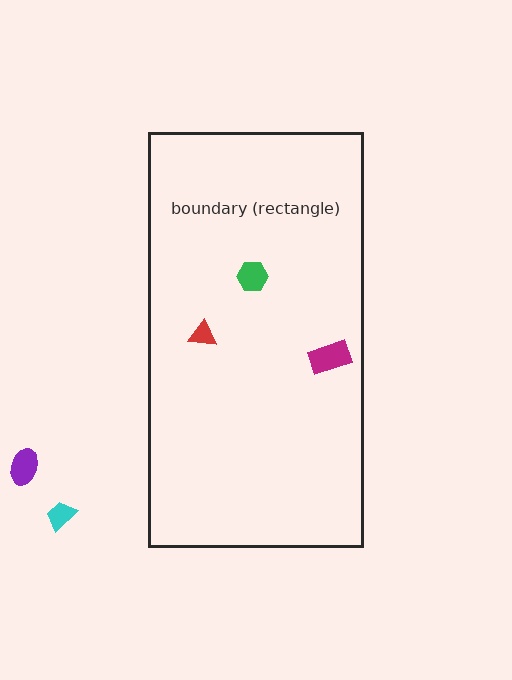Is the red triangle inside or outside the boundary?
Inside.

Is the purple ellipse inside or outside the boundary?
Outside.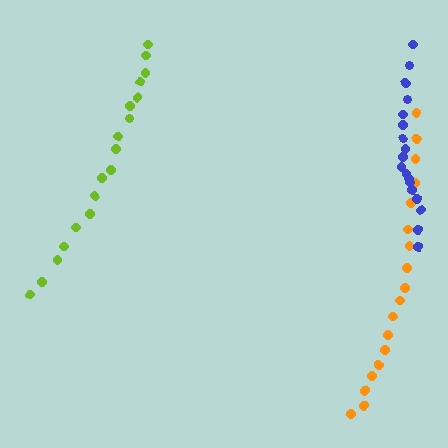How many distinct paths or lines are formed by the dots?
There are 3 distinct paths.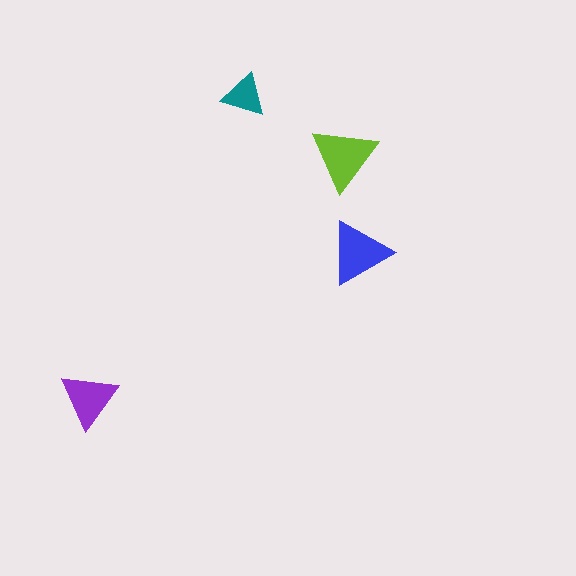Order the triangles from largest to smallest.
the lime one, the blue one, the purple one, the teal one.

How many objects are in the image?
There are 4 objects in the image.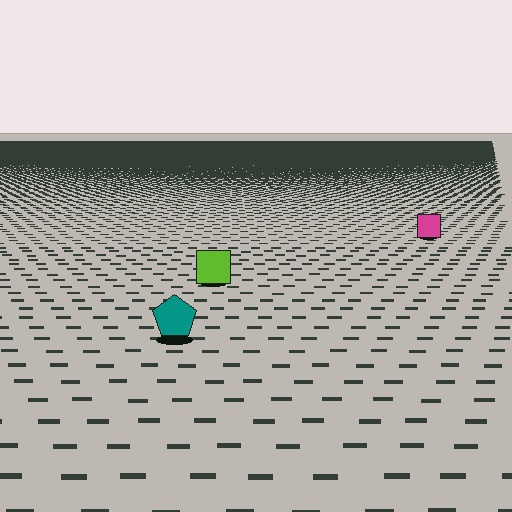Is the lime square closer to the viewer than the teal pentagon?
No. The teal pentagon is closer — you can tell from the texture gradient: the ground texture is coarser near it.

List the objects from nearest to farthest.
From nearest to farthest: the teal pentagon, the lime square, the magenta square.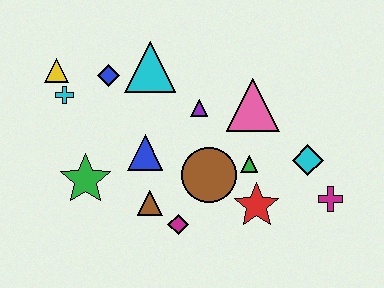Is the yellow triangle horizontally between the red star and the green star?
No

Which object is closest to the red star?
The green triangle is closest to the red star.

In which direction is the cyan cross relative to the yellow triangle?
The cyan cross is below the yellow triangle.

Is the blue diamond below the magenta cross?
No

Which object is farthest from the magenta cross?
The yellow triangle is farthest from the magenta cross.